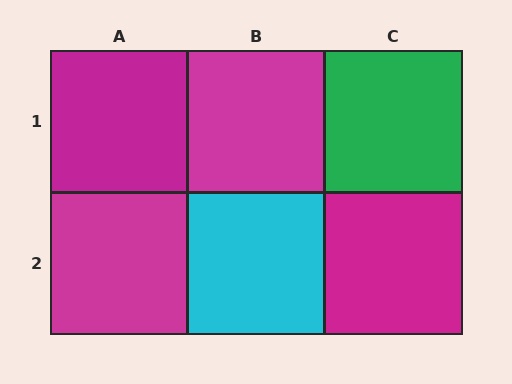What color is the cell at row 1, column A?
Magenta.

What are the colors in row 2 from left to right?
Magenta, cyan, magenta.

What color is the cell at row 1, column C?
Green.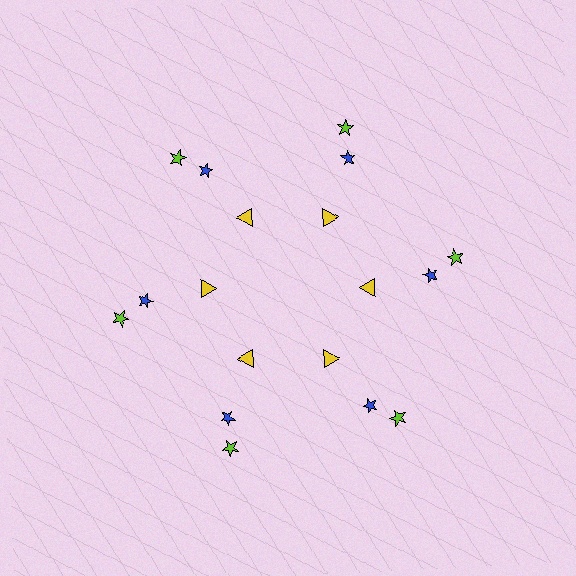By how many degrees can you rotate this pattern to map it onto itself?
The pattern maps onto itself every 60 degrees of rotation.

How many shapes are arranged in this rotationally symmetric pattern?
There are 18 shapes, arranged in 6 groups of 3.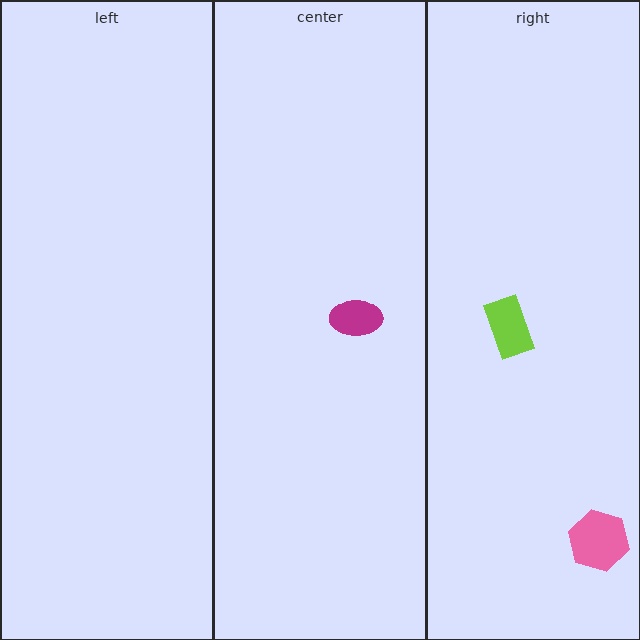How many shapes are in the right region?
2.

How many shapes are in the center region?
1.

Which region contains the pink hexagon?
The right region.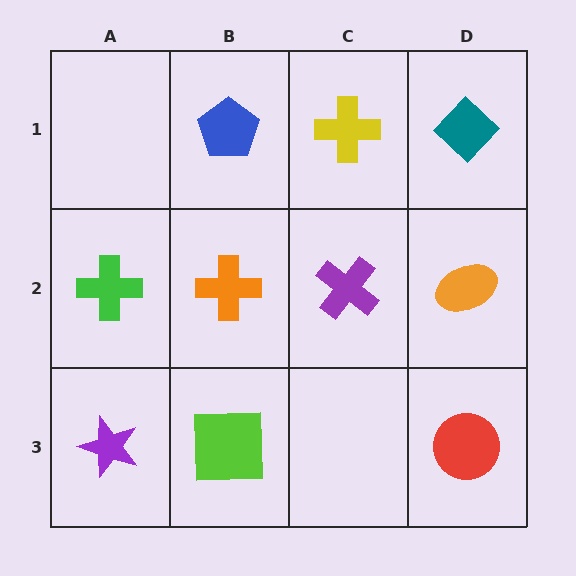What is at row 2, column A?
A green cross.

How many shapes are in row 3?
3 shapes.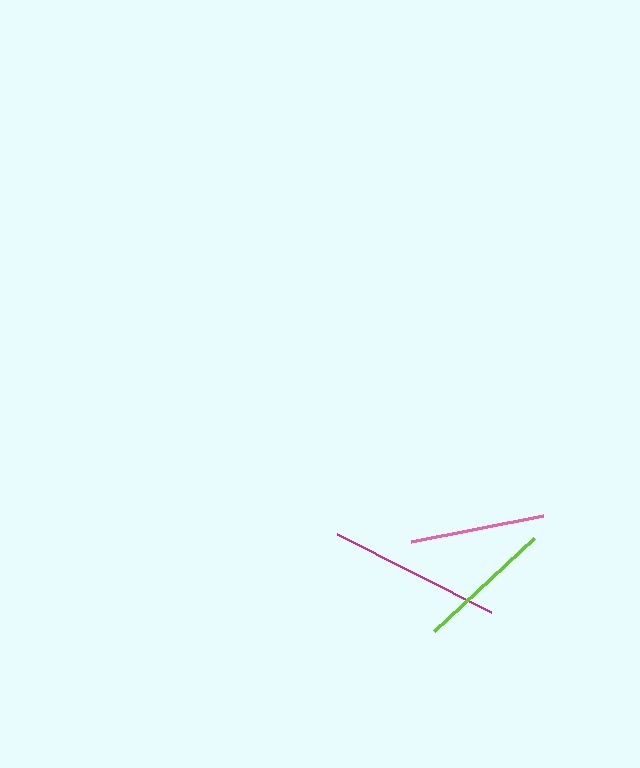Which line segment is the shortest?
The pink line is the shortest at approximately 134 pixels.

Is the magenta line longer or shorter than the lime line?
The magenta line is longer than the lime line.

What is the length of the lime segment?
The lime segment is approximately 137 pixels long.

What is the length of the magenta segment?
The magenta segment is approximately 172 pixels long.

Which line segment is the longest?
The magenta line is the longest at approximately 172 pixels.